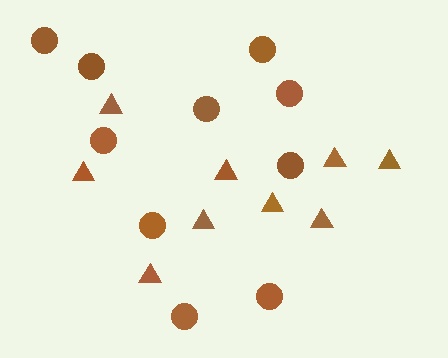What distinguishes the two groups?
There are 2 groups: one group of triangles (9) and one group of circles (10).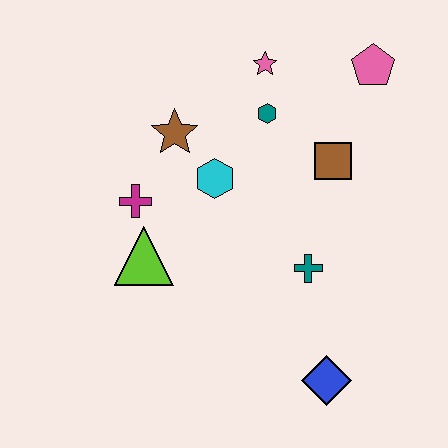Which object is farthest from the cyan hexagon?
The blue diamond is farthest from the cyan hexagon.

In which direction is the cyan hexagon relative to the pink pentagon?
The cyan hexagon is to the left of the pink pentagon.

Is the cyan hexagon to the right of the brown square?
No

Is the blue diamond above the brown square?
No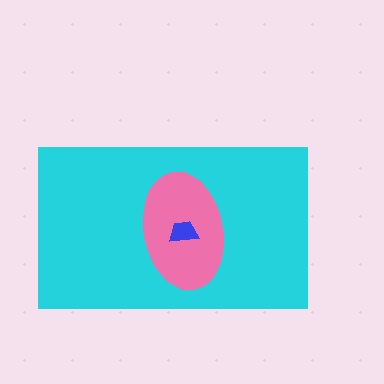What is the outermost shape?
The cyan rectangle.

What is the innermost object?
The blue trapezoid.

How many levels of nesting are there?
3.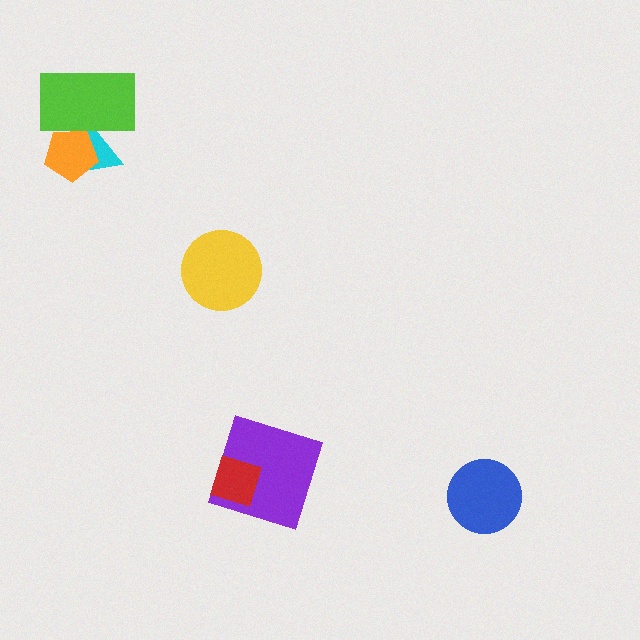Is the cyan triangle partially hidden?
Yes, it is partially covered by another shape.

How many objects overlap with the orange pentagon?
2 objects overlap with the orange pentagon.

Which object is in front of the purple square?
The red diamond is in front of the purple square.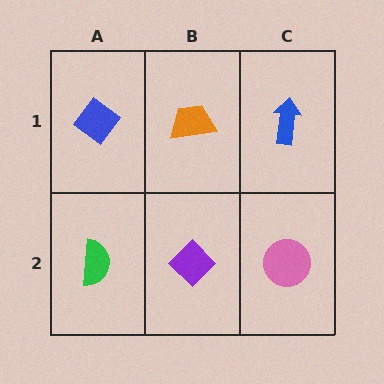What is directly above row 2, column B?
An orange trapezoid.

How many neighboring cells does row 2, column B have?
3.